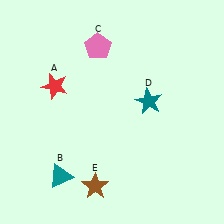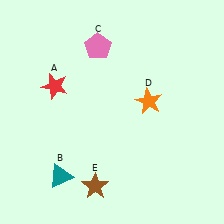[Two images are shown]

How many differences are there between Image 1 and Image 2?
There is 1 difference between the two images.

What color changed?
The star (D) changed from teal in Image 1 to orange in Image 2.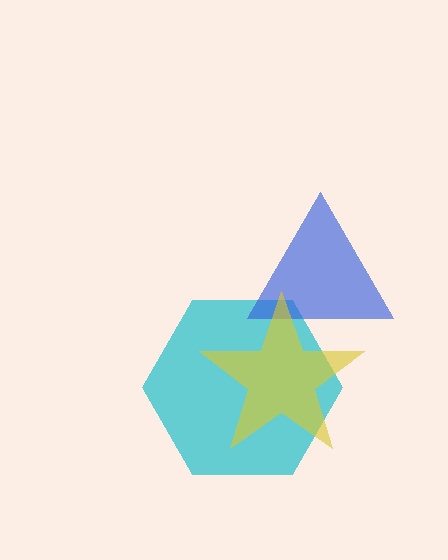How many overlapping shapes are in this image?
There are 3 overlapping shapes in the image.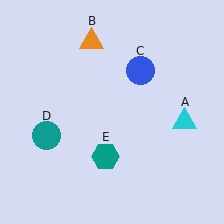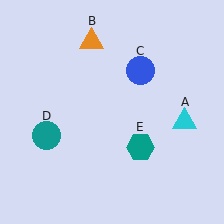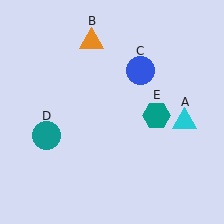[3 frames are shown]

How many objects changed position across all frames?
1 object changed position: teal hexagon (object E).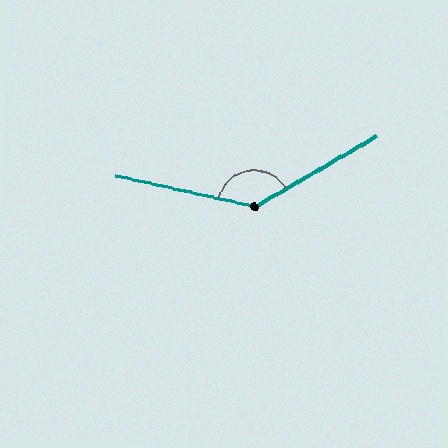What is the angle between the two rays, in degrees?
Approximately 138 degrees.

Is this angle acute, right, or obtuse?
It is obtuse.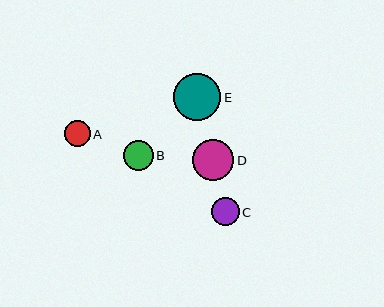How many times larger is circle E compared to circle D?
Circle E is approximately 1.1 times the size of circle D.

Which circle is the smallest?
Circle A is the smallest with a size of approximately 26 pixels.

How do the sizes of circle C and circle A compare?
Circle C and circle A are approximately the same size.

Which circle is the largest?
Circle E is the largest with a size of approximately 47 pixels.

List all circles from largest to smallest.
From largest to smallest: E, D, B, C, A.